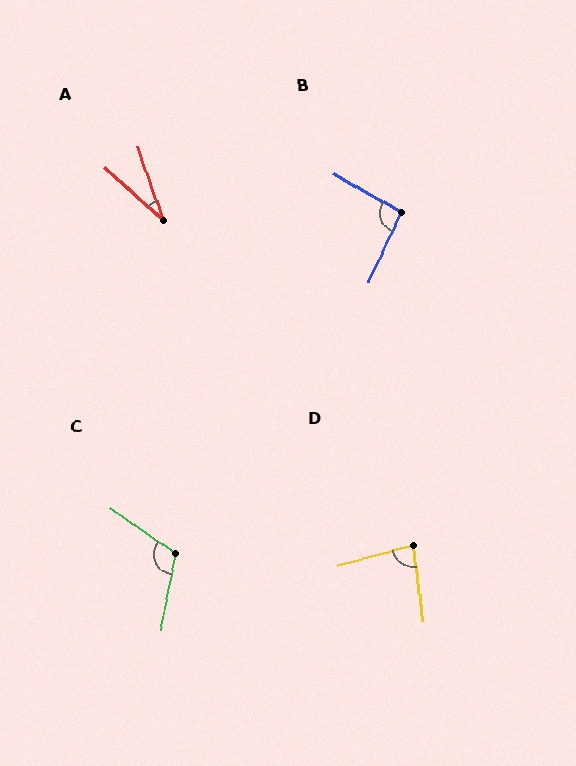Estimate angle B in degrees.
Approximately 94 degrees.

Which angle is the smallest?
A, at approximately 29 degrees.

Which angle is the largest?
C, at approximately 114 degrees.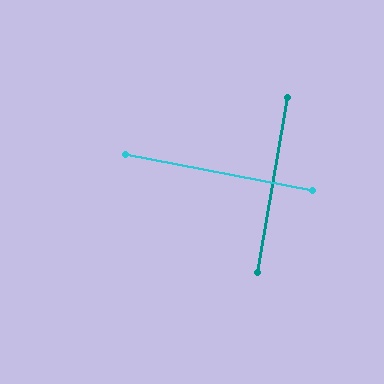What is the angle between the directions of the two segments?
Approximately 89 degrees.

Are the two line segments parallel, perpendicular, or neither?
Perpendicular — they meet at approximately 89°.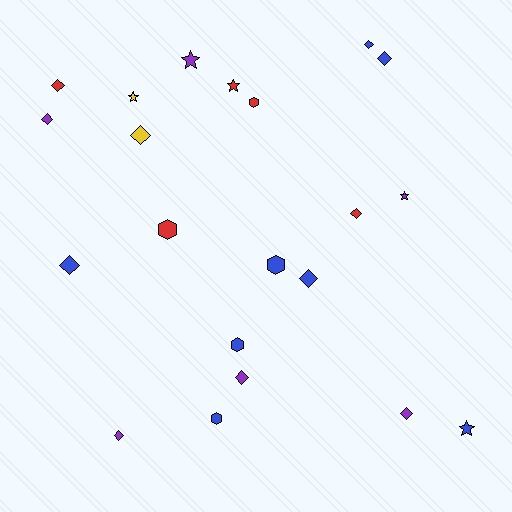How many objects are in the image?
There are 21 objects.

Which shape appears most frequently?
Diamond, with 11 objects.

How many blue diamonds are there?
There are 4 blue diamonds.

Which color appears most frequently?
Blue, with 8 objects.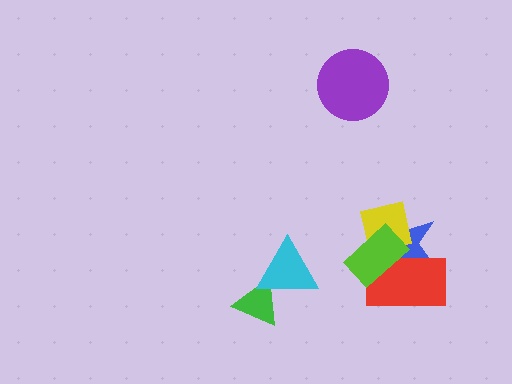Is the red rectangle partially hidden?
Yes, it is partially covered by another shape.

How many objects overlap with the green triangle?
1 object overlaps with the green triangle.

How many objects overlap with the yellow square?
3 objects overlap with the yellow square.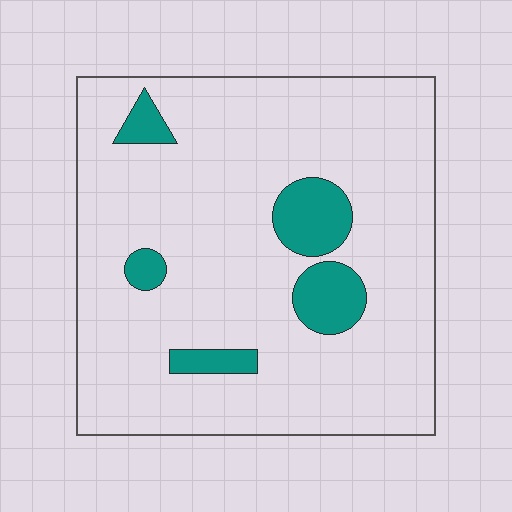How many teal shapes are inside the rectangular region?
5.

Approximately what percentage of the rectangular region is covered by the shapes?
Approximately 10%.